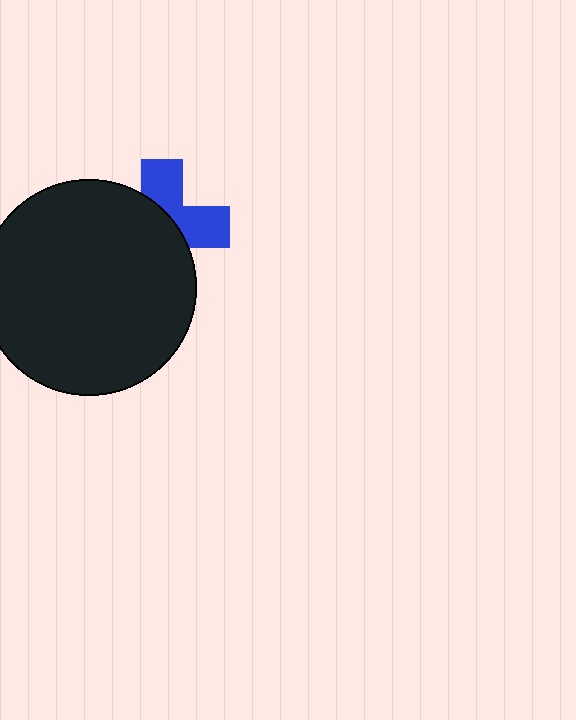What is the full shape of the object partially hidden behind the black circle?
The partially hidden object is a blue cross.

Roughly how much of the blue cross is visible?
A small part of it is visible (roughly 42%).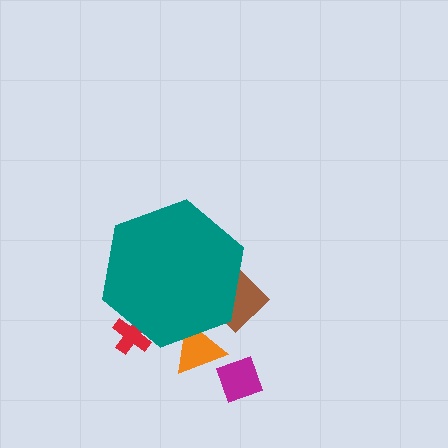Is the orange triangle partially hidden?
Yes, the orange triangle is partially hidden behind the teal hexagon.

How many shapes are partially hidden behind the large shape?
3 shapes are partially hidden.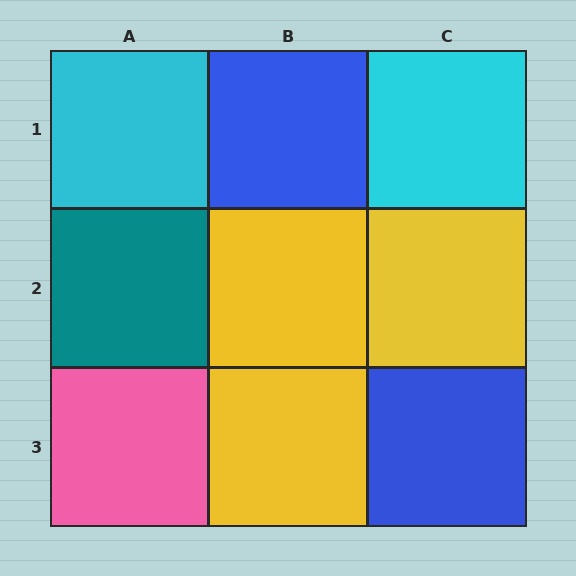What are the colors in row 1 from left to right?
Cyan, blue, cyan.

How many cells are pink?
1 cell is pink.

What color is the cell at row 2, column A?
Teal.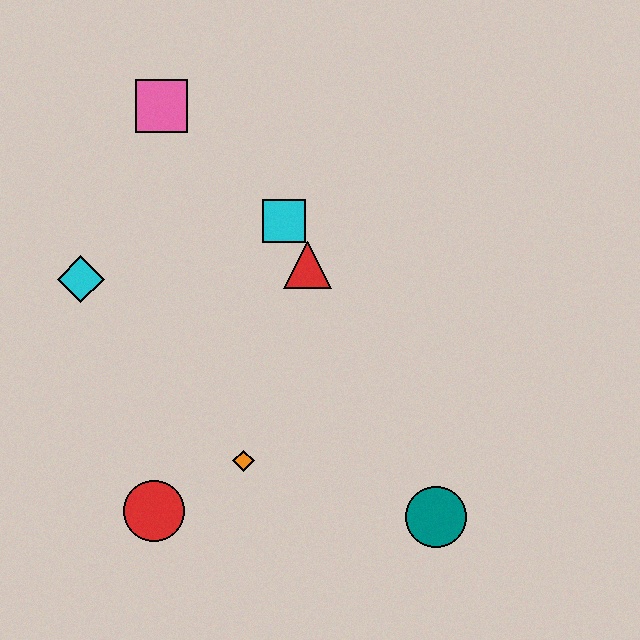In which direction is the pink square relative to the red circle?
The pink square is above the red circle.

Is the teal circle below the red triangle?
Yes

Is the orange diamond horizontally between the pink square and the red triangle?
Yes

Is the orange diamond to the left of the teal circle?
Yes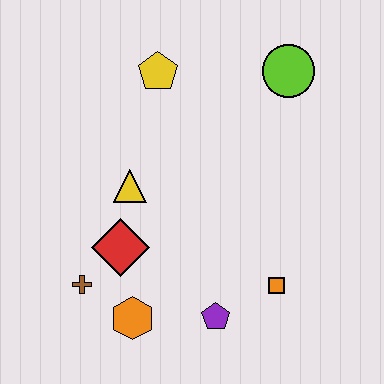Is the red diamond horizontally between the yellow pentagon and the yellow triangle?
No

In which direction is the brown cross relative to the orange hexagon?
The brown cross is to the left of the orange hexagon.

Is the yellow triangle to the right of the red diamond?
Yes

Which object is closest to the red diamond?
The brown cross is closest to the red diamond.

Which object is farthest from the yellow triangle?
The lime circle is farthest from the yellow triangle.